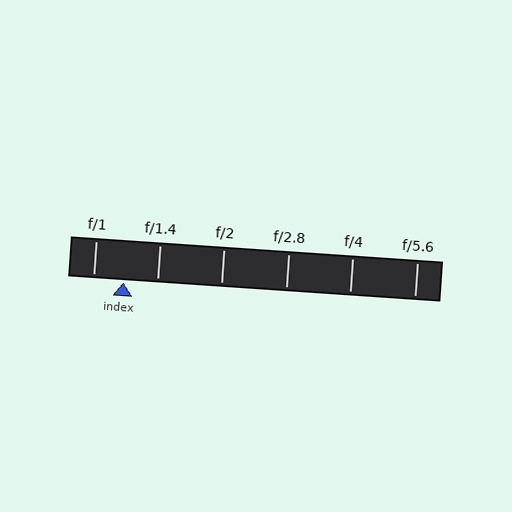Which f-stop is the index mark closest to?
The index mark is closest to f/1.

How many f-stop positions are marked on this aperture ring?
There are 6 f-stop positions marked.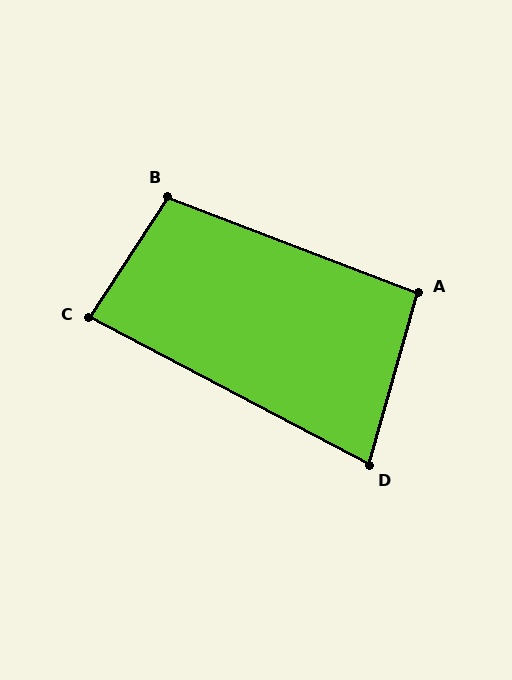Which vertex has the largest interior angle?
B, at approximately 102 degrees.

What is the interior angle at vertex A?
Approximately 95 degrees (obtuse).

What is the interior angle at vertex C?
Approximately 85 degrees (acute).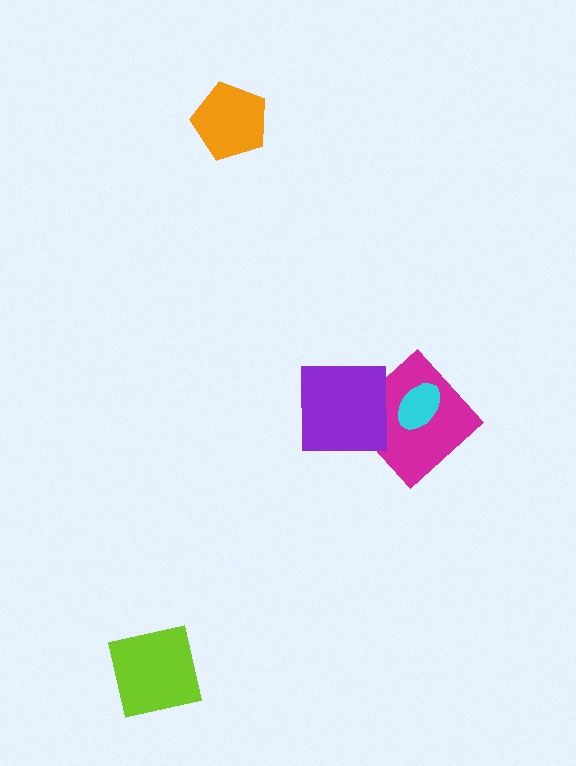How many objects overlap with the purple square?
1 object overlaps with the purple square.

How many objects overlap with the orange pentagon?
0 objects overlap with the orange pentagon.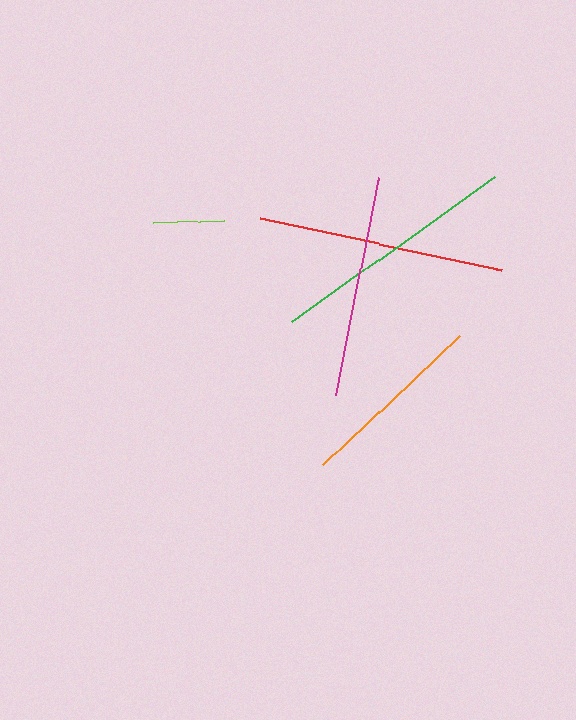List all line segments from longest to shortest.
From longest to shortest: green, red, magenta, orange, lime.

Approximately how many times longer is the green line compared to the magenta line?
The green line is approximately 1.1 times the length of the magenta line.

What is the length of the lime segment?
The lime segment is approximately 71 pixels long.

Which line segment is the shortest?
The lime line is the shortest at approximately 71 pixels.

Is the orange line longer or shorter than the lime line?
The orange line is longer than the lime line.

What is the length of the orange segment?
The orange segment is approximately 188 pixels long.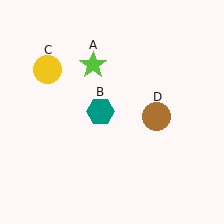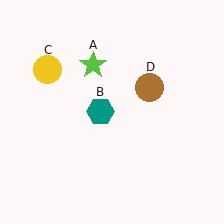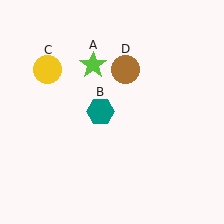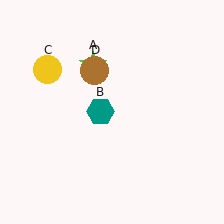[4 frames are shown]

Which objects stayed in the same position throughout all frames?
Lime star (object A) and teal hexagon (object B) and yellow circle (object C) remained stationary.